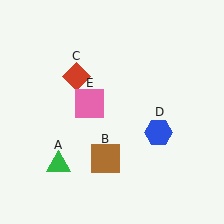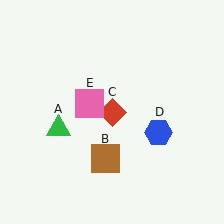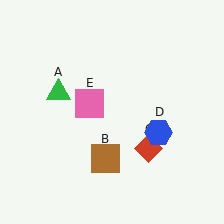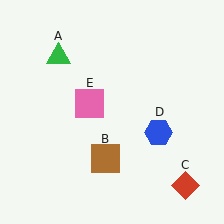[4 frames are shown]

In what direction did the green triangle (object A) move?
The green triangle (object A) moved up.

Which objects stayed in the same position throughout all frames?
Brown square (object B) and blue hexagon (object D) and pink square (object E) remained stationary.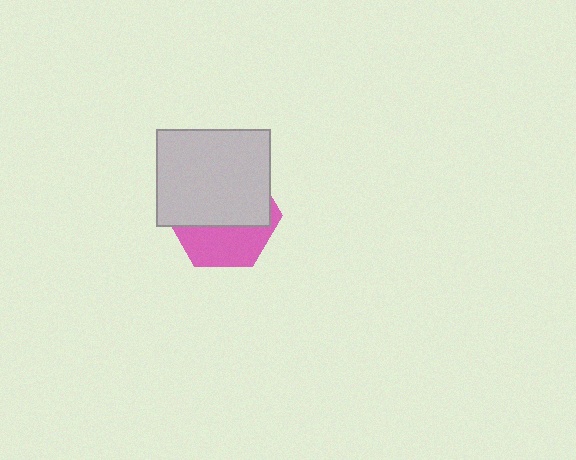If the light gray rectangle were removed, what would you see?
You would see the complete pink hexagon.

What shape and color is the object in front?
The object in front is a light gray rectangle.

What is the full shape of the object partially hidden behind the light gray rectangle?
The partially hidden object is a pink hexagon.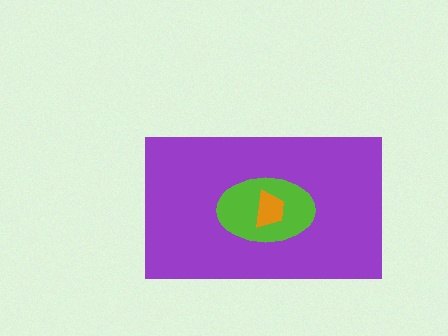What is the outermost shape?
The purple rectangle.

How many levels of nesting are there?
3.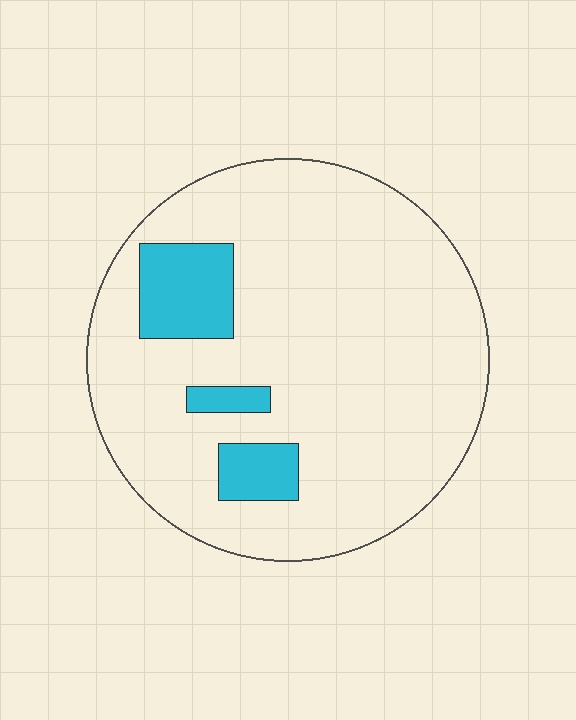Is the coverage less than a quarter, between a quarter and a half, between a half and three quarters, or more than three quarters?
Less than a quarter.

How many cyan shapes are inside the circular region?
3.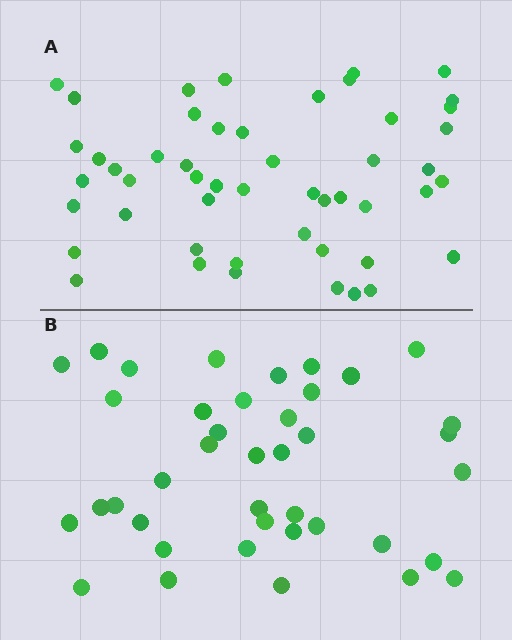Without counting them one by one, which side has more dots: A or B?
Region A (the top region) has more dots.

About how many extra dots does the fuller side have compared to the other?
Region A has roughly 10 or so more dots than region B.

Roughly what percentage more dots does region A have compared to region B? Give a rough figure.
About 25% more.